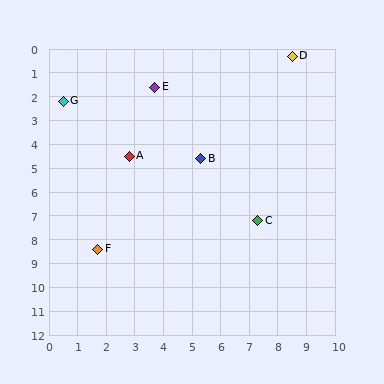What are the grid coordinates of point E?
Point E is at approximately (3.7, 1.6).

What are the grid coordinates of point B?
Point B is at approximately (5.3, 4.6).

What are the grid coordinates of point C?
Point C is at approximately (7.3, 7.2).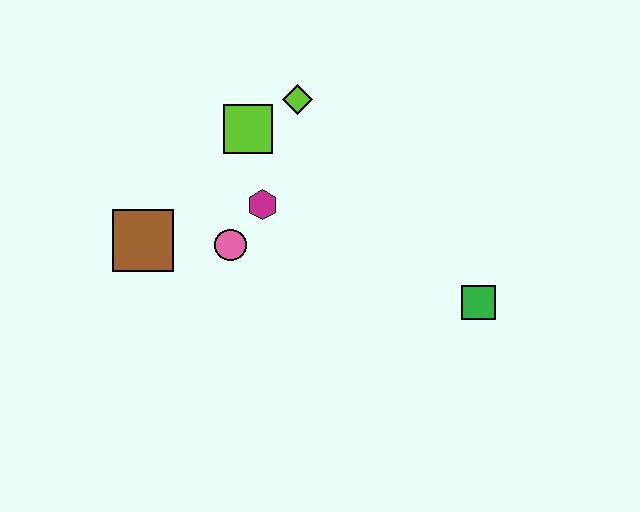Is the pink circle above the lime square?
No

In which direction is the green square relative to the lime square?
The green square is to the right of the lime square.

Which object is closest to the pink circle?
The magenta hexagon is closest to the pink circle.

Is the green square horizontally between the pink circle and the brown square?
No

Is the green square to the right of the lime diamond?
Yes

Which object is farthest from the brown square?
The green square is farthest from the brown square.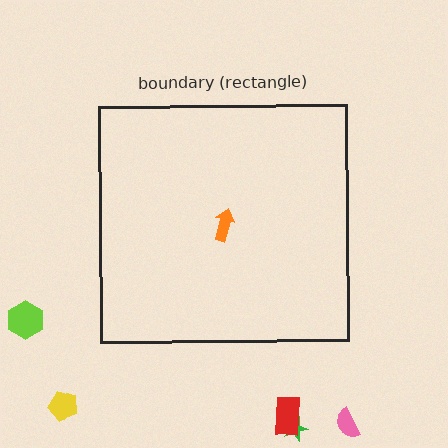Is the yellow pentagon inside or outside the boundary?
Outside.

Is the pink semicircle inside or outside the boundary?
Outside.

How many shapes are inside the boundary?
1 inside, 5 outside.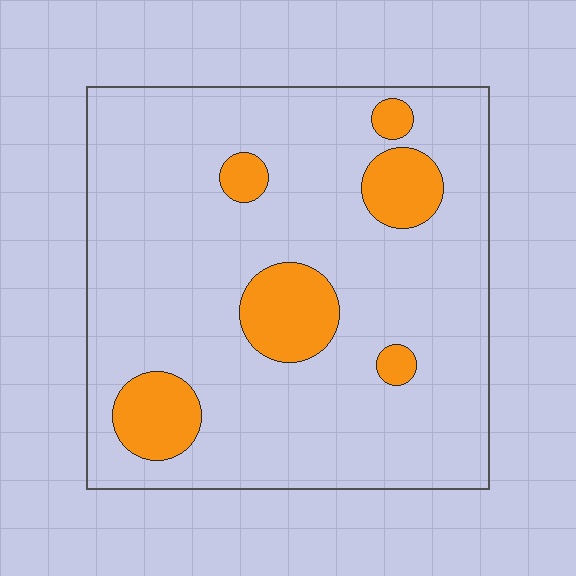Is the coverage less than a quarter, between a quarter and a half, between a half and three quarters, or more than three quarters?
Less than a quarter.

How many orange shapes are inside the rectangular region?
6.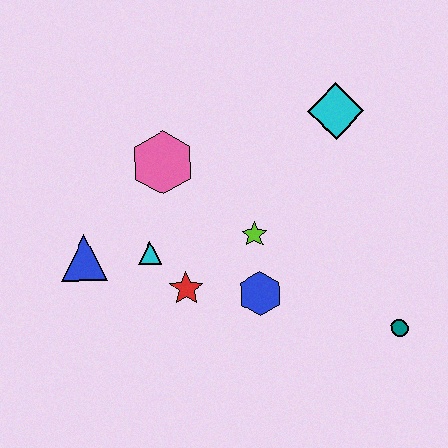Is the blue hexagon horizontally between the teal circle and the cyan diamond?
No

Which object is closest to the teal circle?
The blue hexagon is closest to the teal circle.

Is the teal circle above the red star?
No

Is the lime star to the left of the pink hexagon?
No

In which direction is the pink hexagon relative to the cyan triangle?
The pink hexagon is above the cyan triangle.